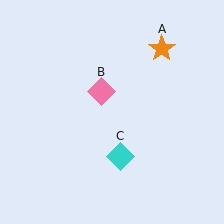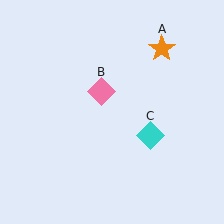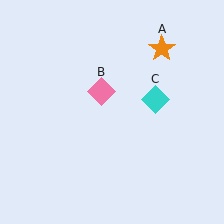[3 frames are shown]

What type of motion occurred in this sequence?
The cyan diamond (object C) rotated counterclockwise around the center of the scene.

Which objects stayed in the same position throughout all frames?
Orange star (object A) and pink diamond (object B) remained stationary.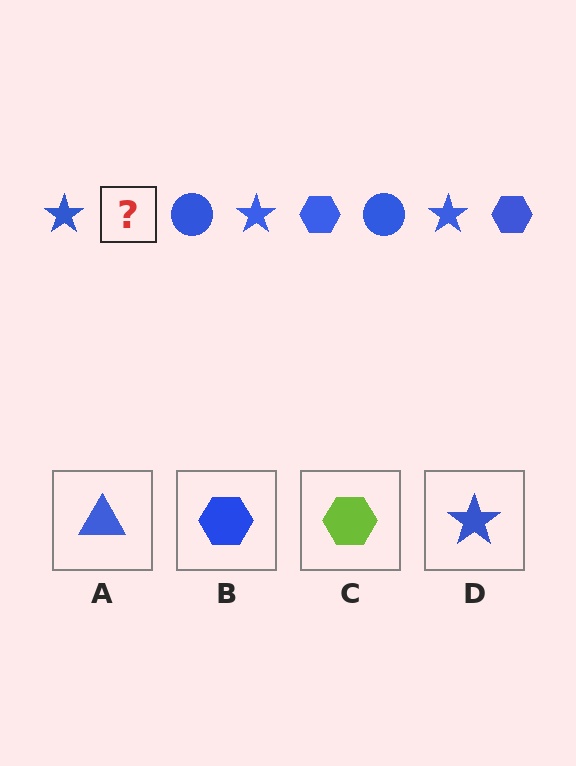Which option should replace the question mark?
Option B.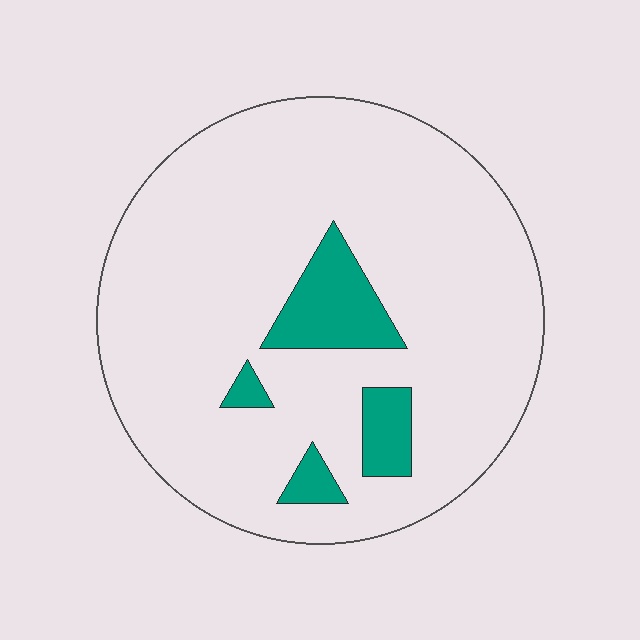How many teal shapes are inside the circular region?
4.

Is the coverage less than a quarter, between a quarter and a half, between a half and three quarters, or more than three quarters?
Less than a quarter.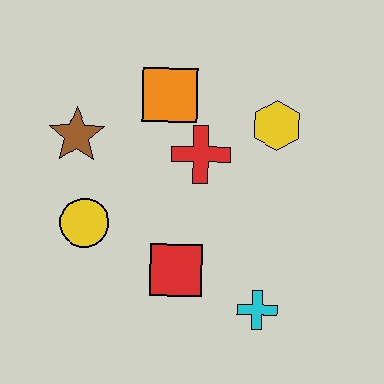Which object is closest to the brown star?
The yellow circle is closest to the brown star.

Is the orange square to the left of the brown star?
No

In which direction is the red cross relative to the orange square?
The red cross is below the orange square.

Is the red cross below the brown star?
Yes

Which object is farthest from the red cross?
The cyan cross is farthest from the red cross.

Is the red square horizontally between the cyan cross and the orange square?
Yes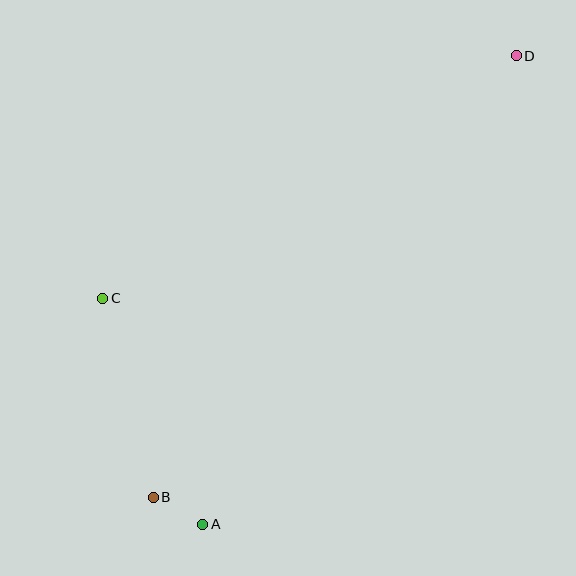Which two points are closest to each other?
Points A and B are closest to each other.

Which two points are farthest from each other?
Points B and D are farthest from each other.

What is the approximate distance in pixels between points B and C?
The distance between B and C is approximately 205 pixels.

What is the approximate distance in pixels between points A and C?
The distance between A and C is approximately 247 pixels.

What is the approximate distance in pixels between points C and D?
The distance between C and D is approximately 480 pixels.